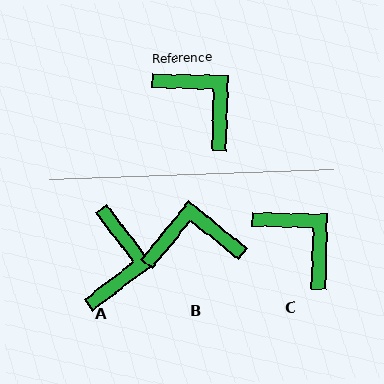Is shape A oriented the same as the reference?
No, it is off by about 51 degrees.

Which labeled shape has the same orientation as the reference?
C.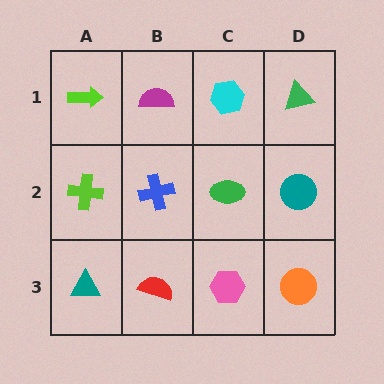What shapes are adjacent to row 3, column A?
A lime cross (row 2, column A), a red semicircle (row 3, column B).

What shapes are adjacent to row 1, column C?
A green ellipse (row 2, column C), a magenta semicircle (row 1, column B), a green triangle (row 1, column D).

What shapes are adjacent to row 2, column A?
A lime arrow (row 1, column A), a teal triangle (row 3, column A), a blue cross (row 2, column B).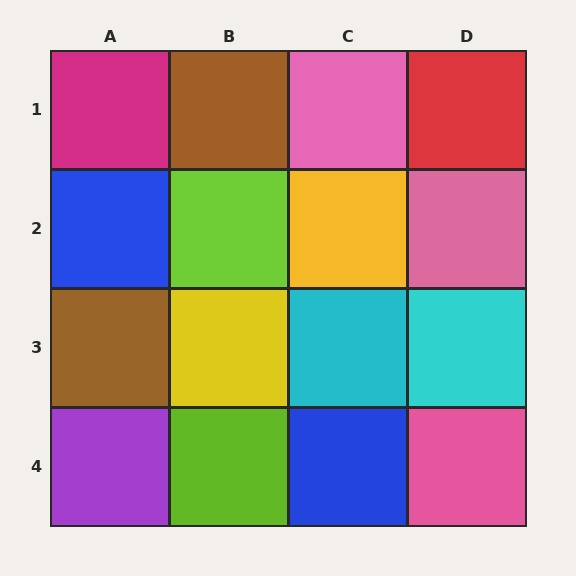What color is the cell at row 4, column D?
Pink.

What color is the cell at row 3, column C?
Cyan.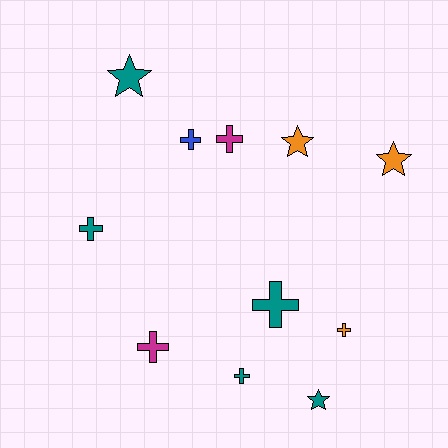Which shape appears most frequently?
Cross, with 7 objects.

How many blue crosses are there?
There is 1 blue cross.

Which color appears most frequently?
Teal, with 5 objects.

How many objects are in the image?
There are 11 objects.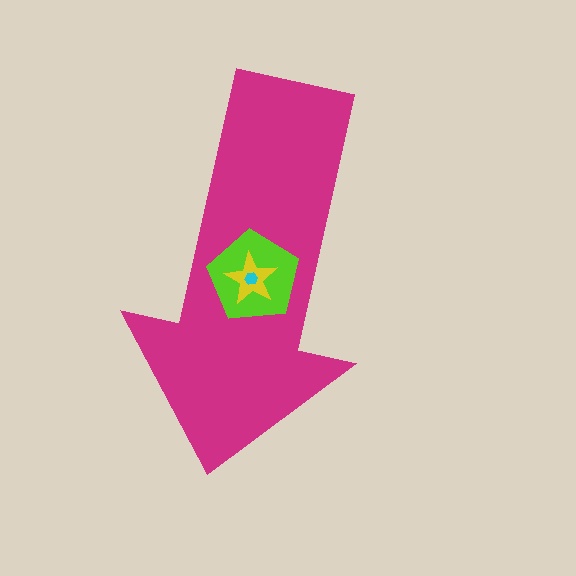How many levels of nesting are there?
4.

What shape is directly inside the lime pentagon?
The yellow star.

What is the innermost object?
The cyan hexagon.